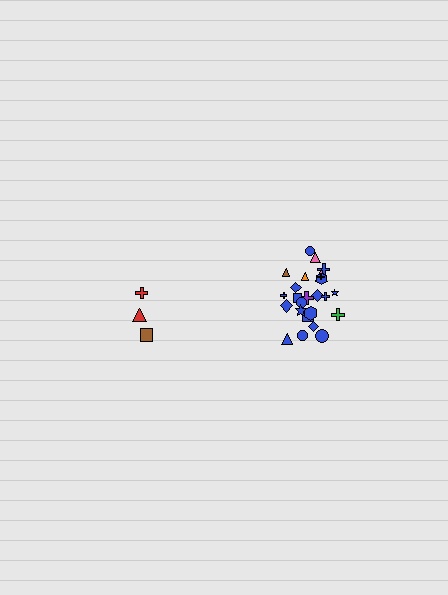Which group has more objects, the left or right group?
The right group.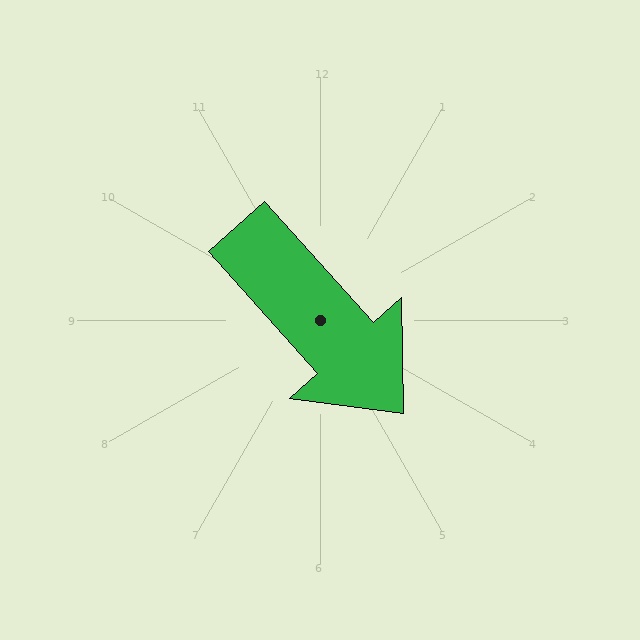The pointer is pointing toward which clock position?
Roughly 5 o'clock.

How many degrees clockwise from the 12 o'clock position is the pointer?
Approximately 138 degrees.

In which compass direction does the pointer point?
Southeast.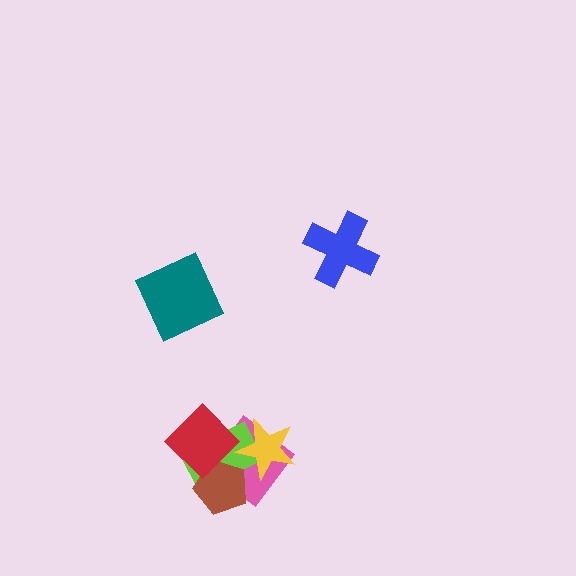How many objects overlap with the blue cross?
0 objects overlap with the blue cross.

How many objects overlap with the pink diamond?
4 objects overlap with the pink diamond.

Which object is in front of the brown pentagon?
The red diamond is in front of the brown pentagon.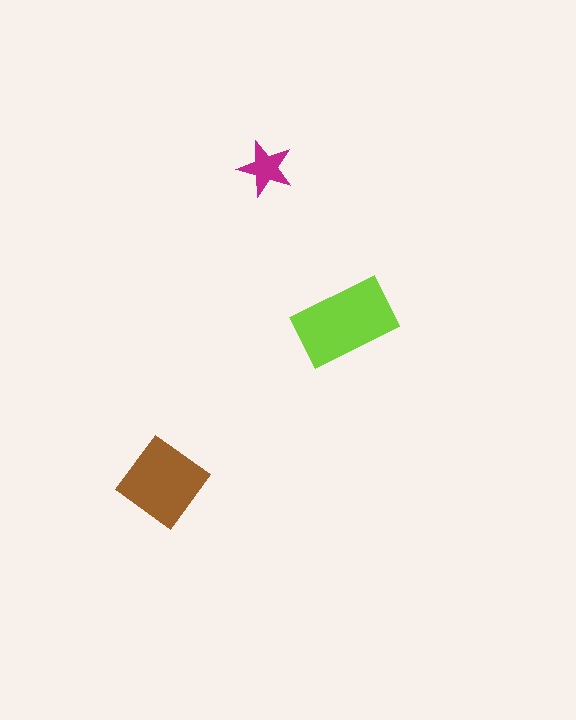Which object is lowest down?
The brown diamond is bottommost.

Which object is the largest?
The lime rectangle.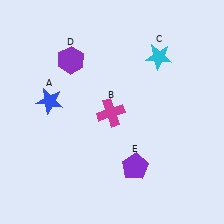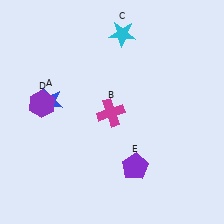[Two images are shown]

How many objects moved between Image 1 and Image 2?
2 objects moved between the two images.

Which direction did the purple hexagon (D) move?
The purple hexagon (D) moved down.